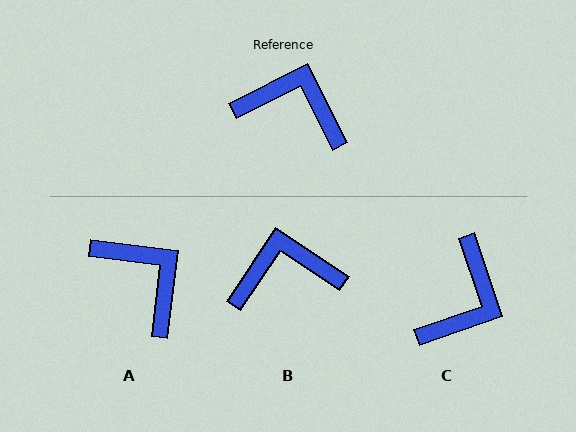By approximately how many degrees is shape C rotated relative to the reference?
Approximately 98 degrees clockwise.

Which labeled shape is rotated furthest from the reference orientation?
C, about 98 degrees away.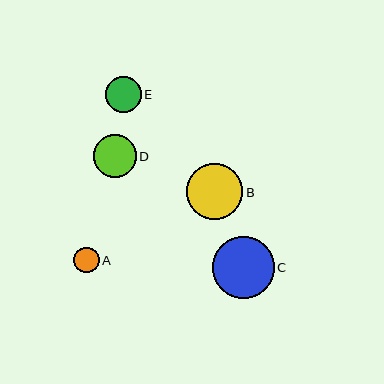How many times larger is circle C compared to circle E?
Circle C is approximately 1.7 times the size of circle E.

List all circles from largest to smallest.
From largest to smallest: C, B, D, E, A.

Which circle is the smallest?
Circle A is the smallest with a size of approximately 26 pixels.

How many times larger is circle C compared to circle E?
Circle C is approximately 1.7 times the size of circle E.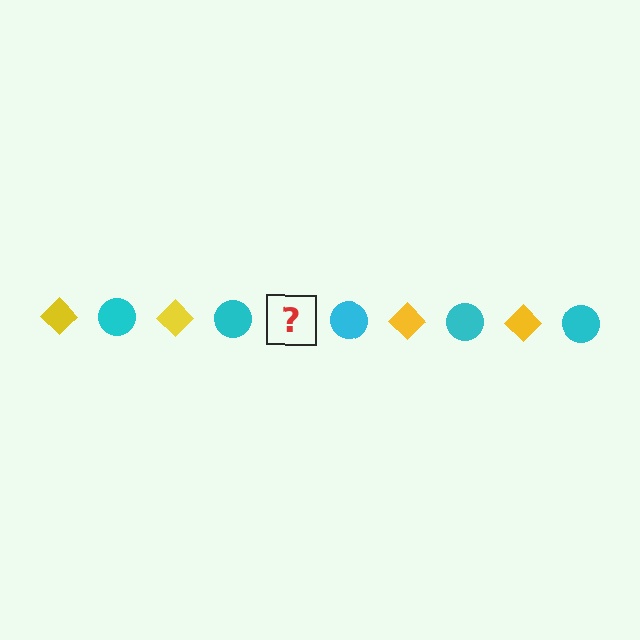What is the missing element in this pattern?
The missing element is a yellow diamond.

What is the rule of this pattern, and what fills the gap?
The rule is that the pattern alternates between yellow diamond and cyan circle. The gap should be filled with a yellow diamond.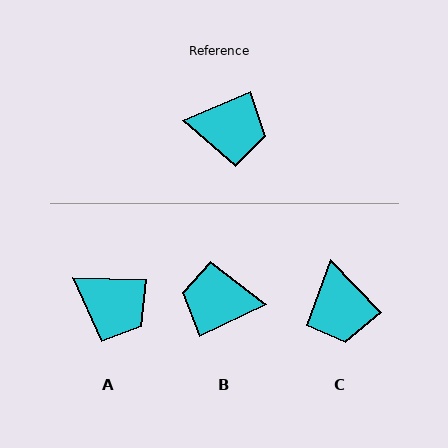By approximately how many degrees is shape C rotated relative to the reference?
Approximately 69 degrees clockwise.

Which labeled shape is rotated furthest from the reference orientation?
B, about 177 degrees away.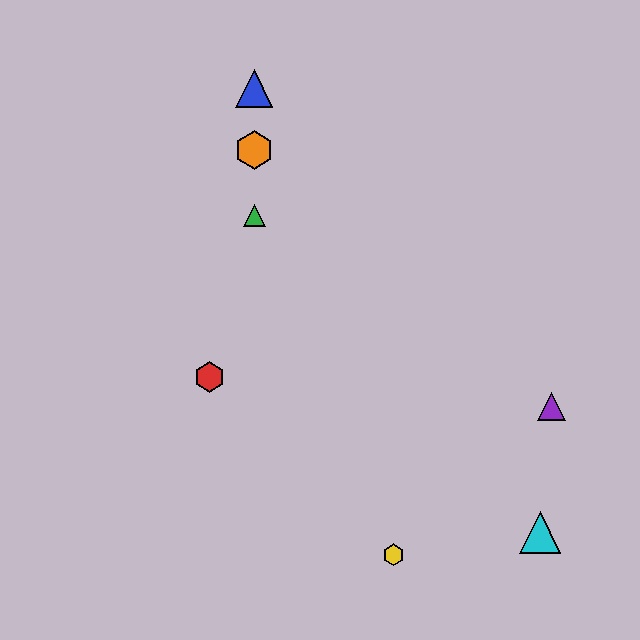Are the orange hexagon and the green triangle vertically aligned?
Yes, both are at x≈254.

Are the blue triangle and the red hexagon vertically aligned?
No, the blue triangle is at x≈254 and the red hexagon is at x≈209.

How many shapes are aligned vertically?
3 shapes (the blue triangle, the green triangle, the orange hexagon) are aligned vertically.